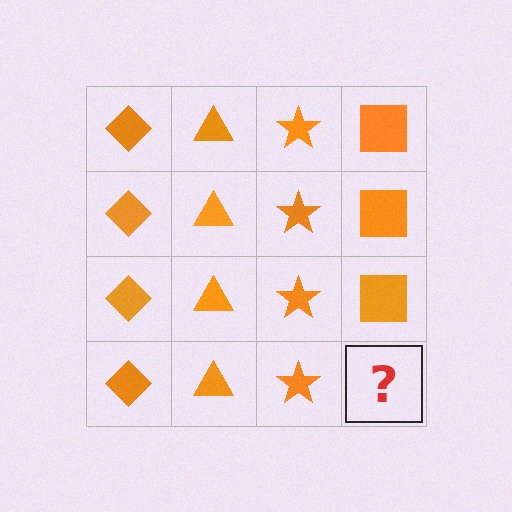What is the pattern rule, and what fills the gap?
The rule is that each column has a consistent shape. The gap should be filled with an orange square.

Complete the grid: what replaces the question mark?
The question mark should be replaced with an orange square.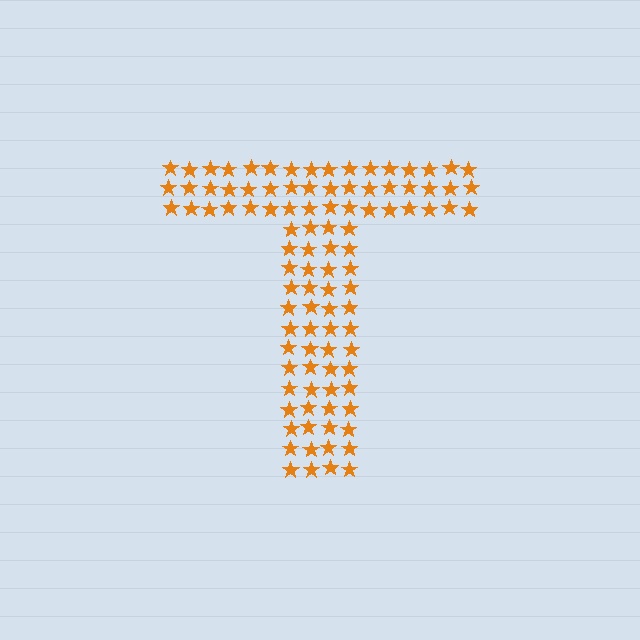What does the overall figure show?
The overall figure shows the letter T.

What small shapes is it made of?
It is made of small stars.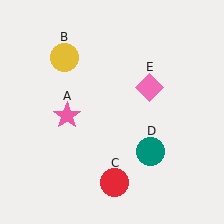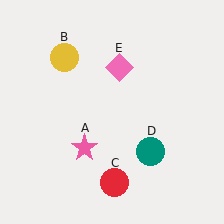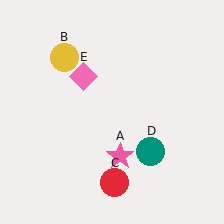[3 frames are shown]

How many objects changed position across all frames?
2 objects changed position: pink star (object A), pink diamond (object E).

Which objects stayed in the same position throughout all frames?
Yellow circle (object B) and red circle (object C) and teal circle (object D) remained stationary.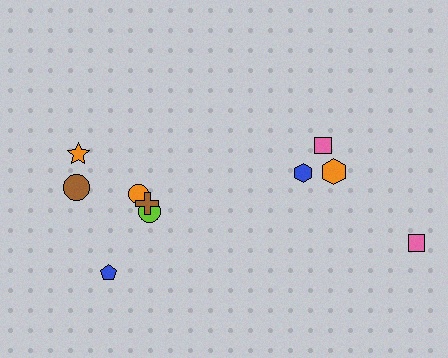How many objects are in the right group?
There are 4 objects.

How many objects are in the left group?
There are 6 objects.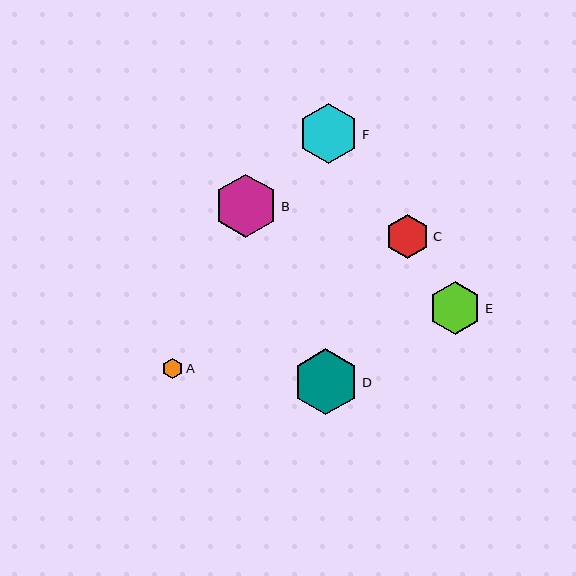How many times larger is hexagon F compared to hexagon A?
Hexagon F is approximately 3.0 times the size of hexagon A.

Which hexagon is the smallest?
Hexagon A is the smallest with a size of approximately 20 pixels.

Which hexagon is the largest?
Hexagon D is the largest with a size of approximately 66 pixels.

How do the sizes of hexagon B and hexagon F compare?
Hexagon B and hexagon F are approximately the same size.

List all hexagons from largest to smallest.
From largest to smallest: D, B, F, E, C, A.